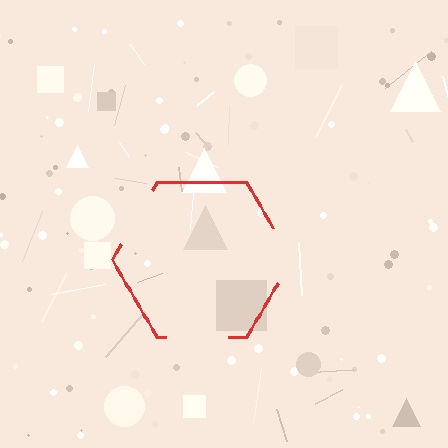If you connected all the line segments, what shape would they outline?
They would outline a hexagon.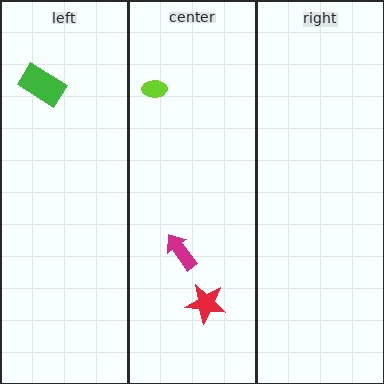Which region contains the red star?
The center region.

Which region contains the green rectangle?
The left region.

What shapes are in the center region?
The lime ellipse, the magenta arrow, the red star.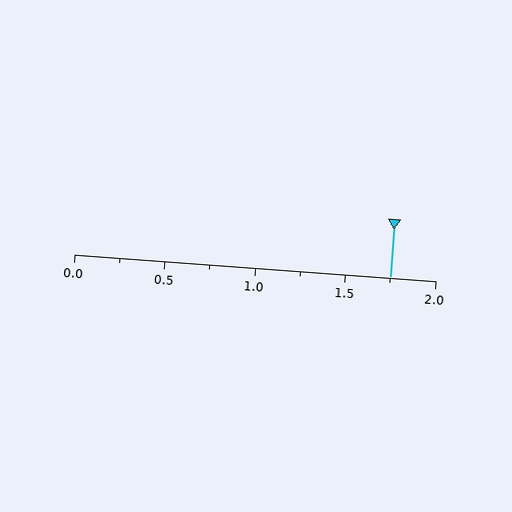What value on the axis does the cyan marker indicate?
The marker indicates approximately 1.75.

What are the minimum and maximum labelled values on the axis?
The axis runs from 0.0 to 2.0.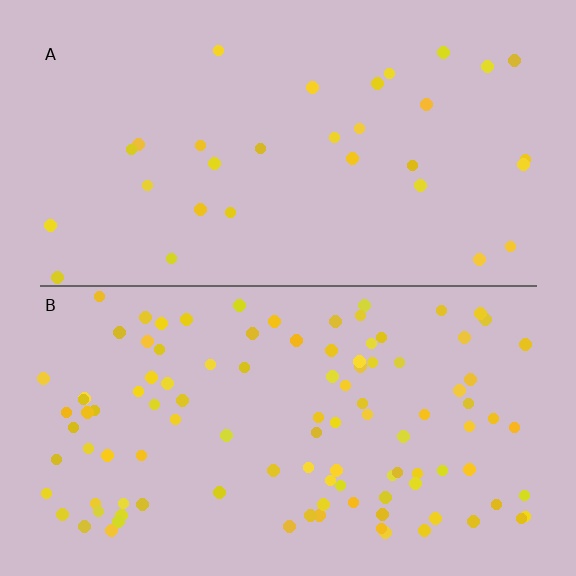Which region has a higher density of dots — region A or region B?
B (the bottom).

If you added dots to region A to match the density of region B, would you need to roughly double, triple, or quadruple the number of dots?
Approximately triple.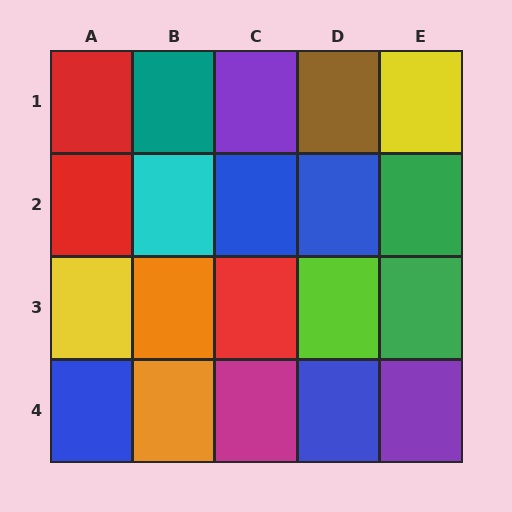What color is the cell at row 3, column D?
Lime.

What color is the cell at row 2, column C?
Blue.